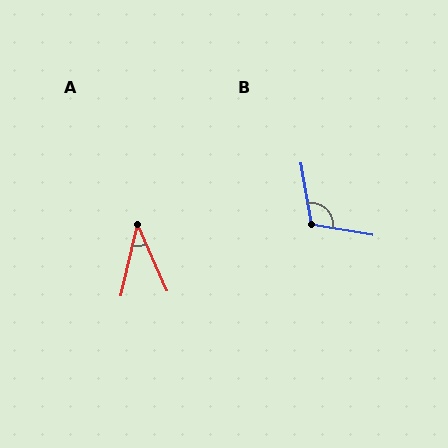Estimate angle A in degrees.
Approximately 37 degrees.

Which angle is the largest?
B, at approximately 110 degrees.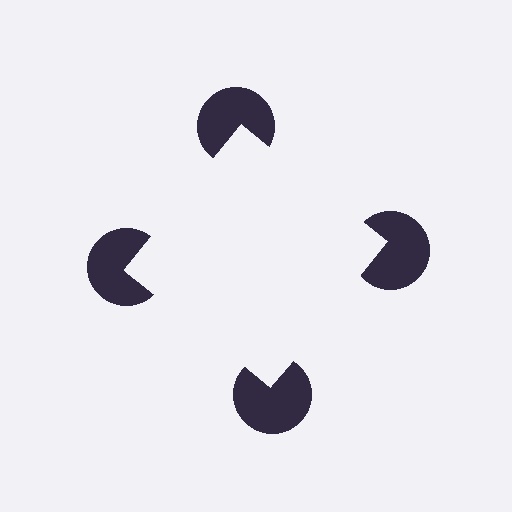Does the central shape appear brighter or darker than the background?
It typically appears slightly brighter than the background, even though no actual brightness change is drawn.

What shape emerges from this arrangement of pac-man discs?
An illusory square — its edges are inferred from the aligned wedge cuts in the pac-man discs, not physically drawn.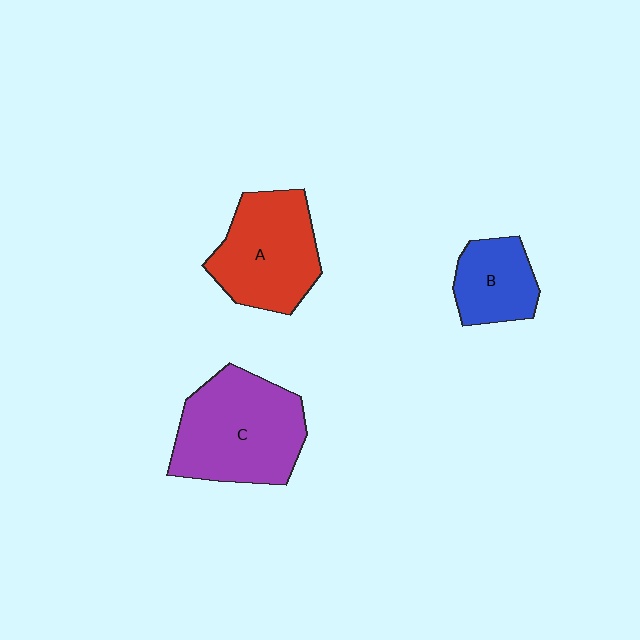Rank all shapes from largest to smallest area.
From largest to smallest: C (purple), A (red), B (blue).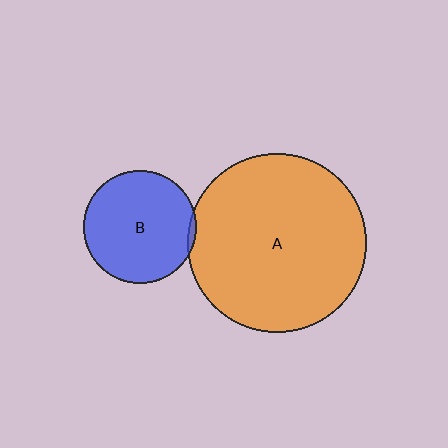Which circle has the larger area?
Circle A (orange).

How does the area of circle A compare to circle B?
Approximately 2.5 times.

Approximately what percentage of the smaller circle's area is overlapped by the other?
Approximately 5%.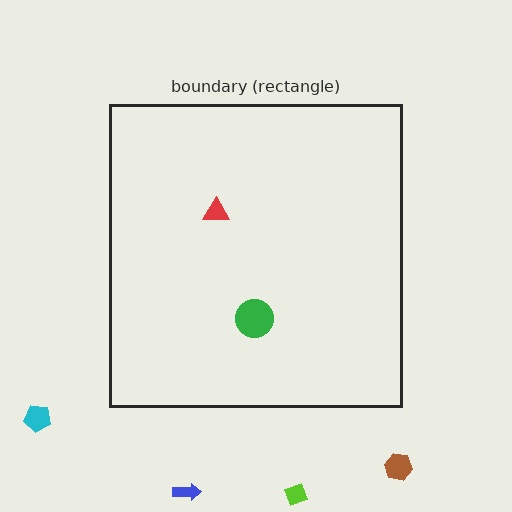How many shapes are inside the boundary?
2 inside, 4 outside.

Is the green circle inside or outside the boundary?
Inside.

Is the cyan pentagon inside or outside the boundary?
Outside.